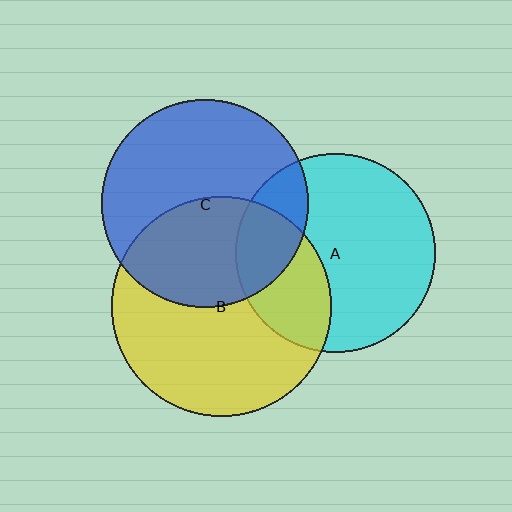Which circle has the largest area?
Circle B (yellow).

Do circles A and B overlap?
Yes.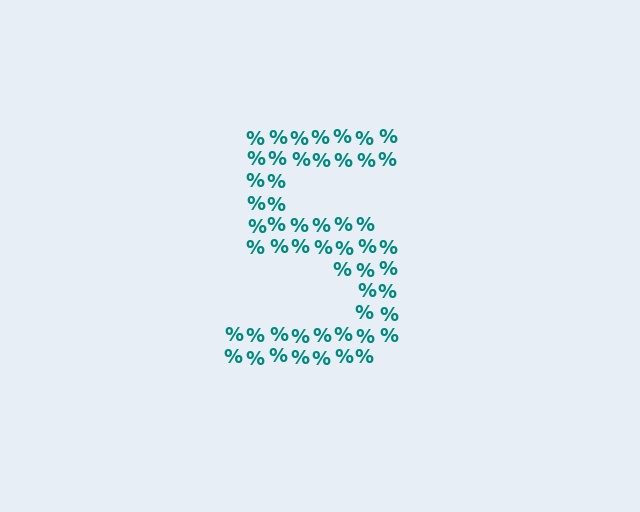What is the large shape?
The large shape is the digit 5.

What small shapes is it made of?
It is made of small percent signs.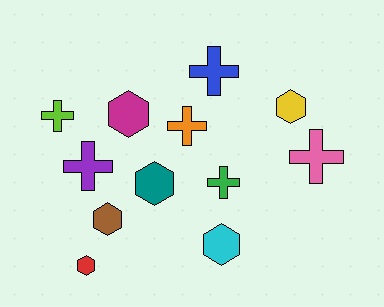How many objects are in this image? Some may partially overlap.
There are 12 objects.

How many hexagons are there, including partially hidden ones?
There are 6 hexagons.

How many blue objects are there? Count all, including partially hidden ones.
There is 1 blue object.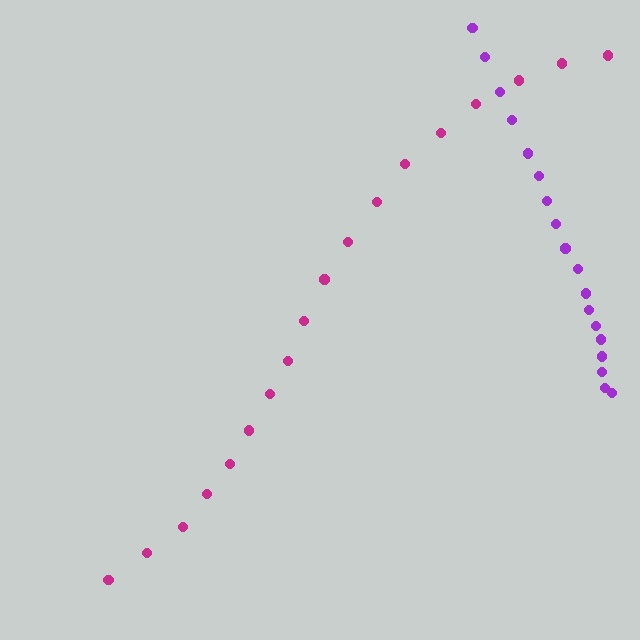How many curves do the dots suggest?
There are 2 distinct paths.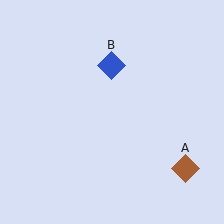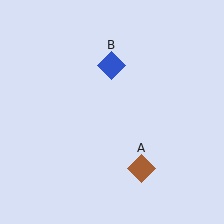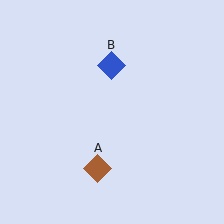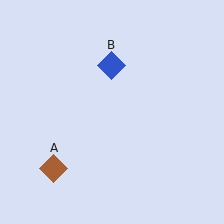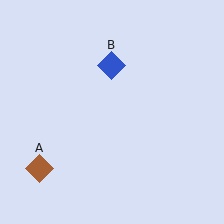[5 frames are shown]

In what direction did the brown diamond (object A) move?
The brown diamond (object A) moved left.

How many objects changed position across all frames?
1 object changed position: brown diamond (object A).